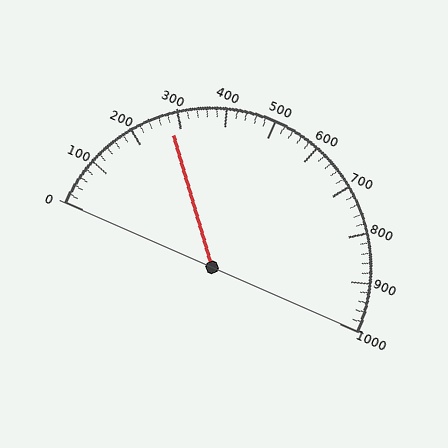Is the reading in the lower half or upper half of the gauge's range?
The reading is in the lower half of the range (0 to 1000).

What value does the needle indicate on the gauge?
The needle indicates approximately 280.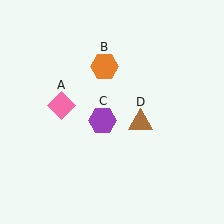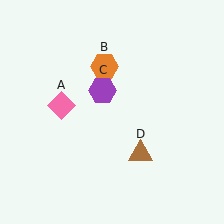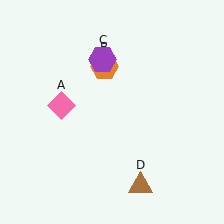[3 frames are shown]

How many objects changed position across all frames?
2 objects changed position: purple hexagon (object C), brown triangle (object D).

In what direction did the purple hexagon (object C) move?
The purple hexagon (object C) moved up.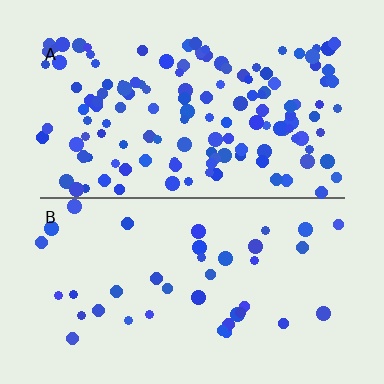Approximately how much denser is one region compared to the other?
Approximately 3.4× — region A over region B.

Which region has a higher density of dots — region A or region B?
A (the top).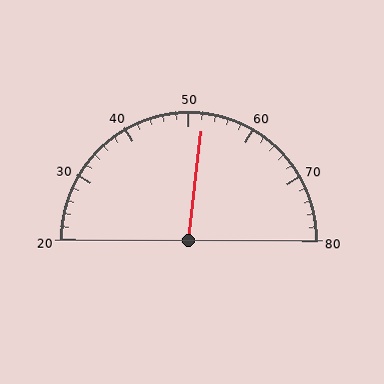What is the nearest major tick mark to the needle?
The nearest major tick mark is 50.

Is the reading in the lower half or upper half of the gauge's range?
The reading is in the upper half of the range (20 to 80).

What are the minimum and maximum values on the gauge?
The gauge ranges from 20 to 80.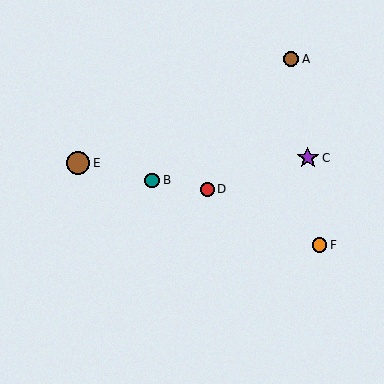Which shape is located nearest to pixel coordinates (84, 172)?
The brown circle (labeled E) at (78, 163) is nearest to that location.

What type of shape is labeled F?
Shape F is an orange circle.